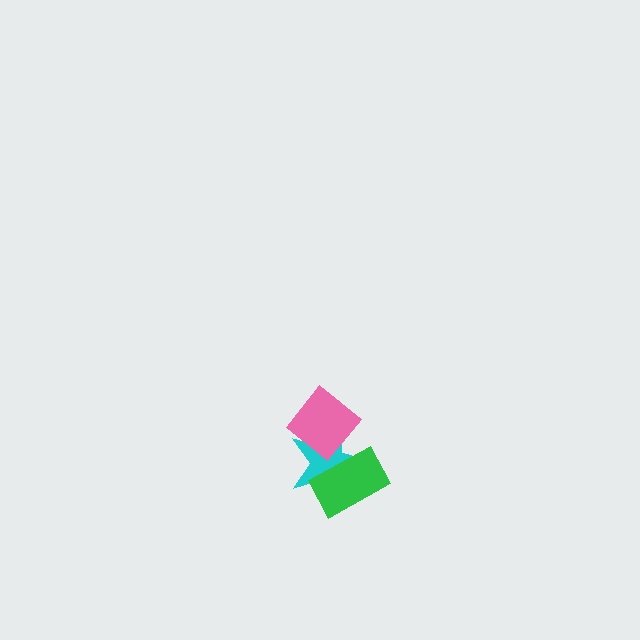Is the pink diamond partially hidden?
No, no other shape covers it.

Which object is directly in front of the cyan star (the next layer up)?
The green rectangle is directly in front of the cyan star.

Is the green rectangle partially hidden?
Yes, it is partially covered by another shape.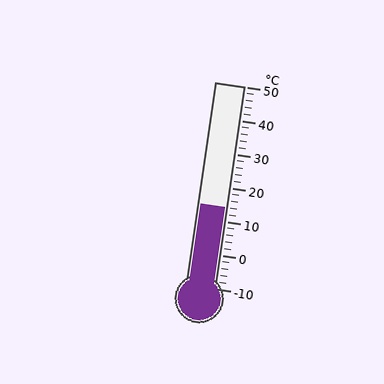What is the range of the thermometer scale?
The thermometer scale ranges from -10°C to 50°C.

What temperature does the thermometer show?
The thermometer shows approximately 14°C.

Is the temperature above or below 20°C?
The temperature is below 20°C.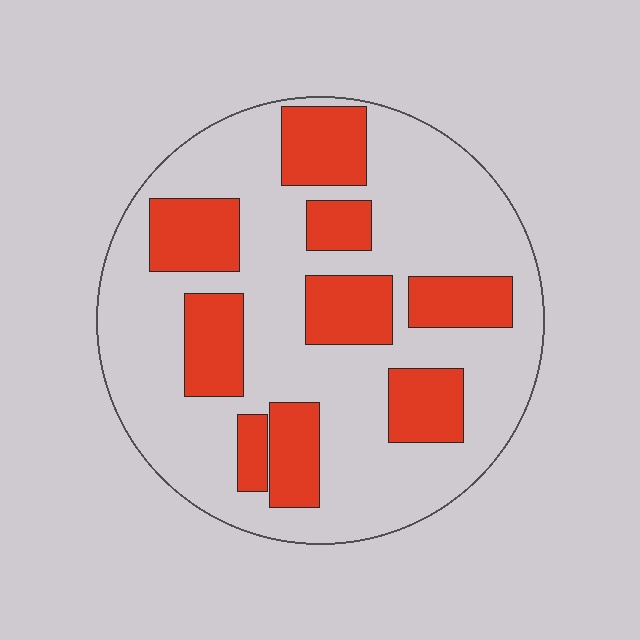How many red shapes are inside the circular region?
9.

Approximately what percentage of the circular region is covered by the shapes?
Approximately 30%.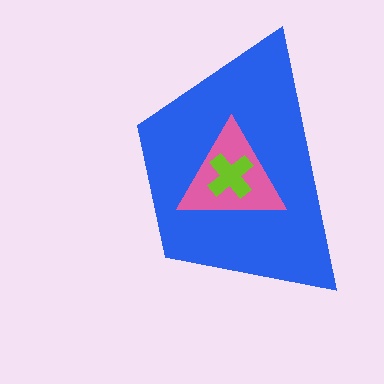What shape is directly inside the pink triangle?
The lime cross.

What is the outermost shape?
The blue trapezoid.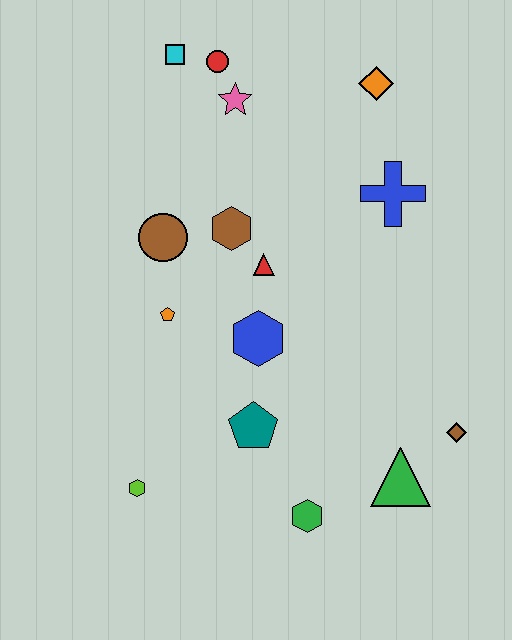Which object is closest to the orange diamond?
The blue cross is closest to the orange diamond.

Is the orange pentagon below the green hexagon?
No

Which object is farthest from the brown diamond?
The cyan square is farthest from the brown diamond.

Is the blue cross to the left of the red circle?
No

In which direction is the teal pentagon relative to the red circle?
The teal pentagon is below the red circle.